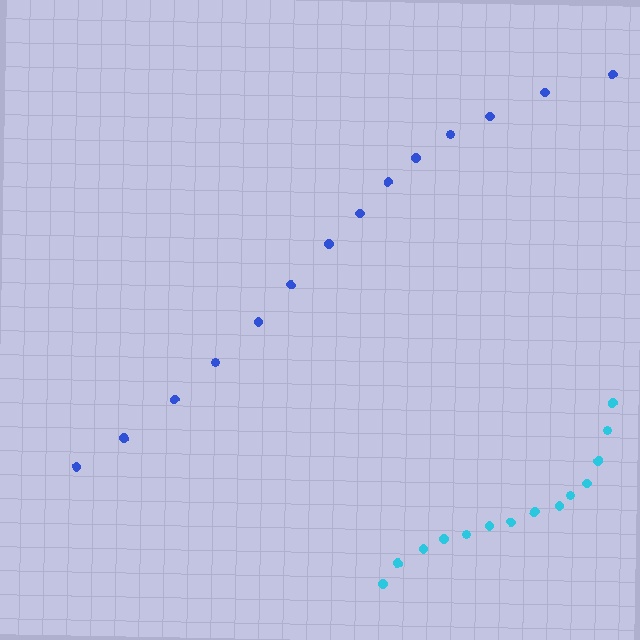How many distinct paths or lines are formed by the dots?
There are 2 distinct paths.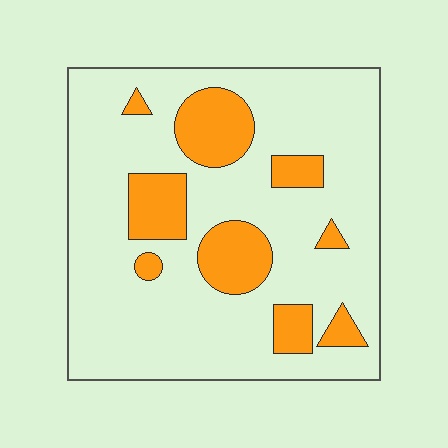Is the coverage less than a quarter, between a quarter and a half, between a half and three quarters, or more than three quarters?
Less than a quarter.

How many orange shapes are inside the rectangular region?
9.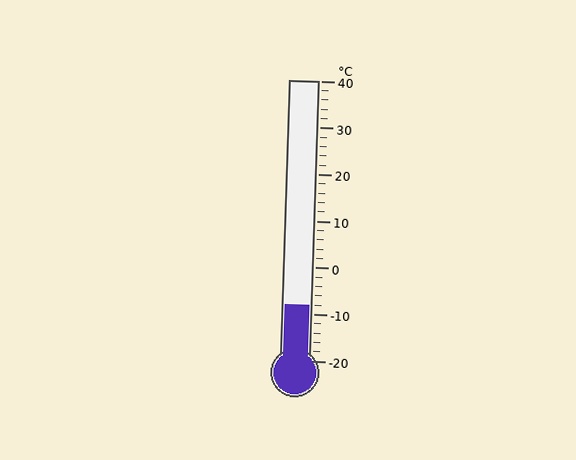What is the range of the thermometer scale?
The thermometer scale ranges from -20°C to 40°C.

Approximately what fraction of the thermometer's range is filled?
The thermometer is filled to approximately 20% of its range.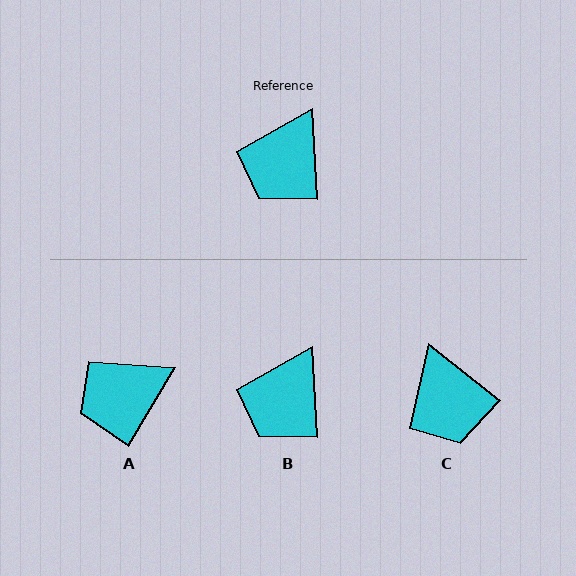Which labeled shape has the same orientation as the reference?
B.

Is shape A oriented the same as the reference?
No, it is off by about 34 degrees.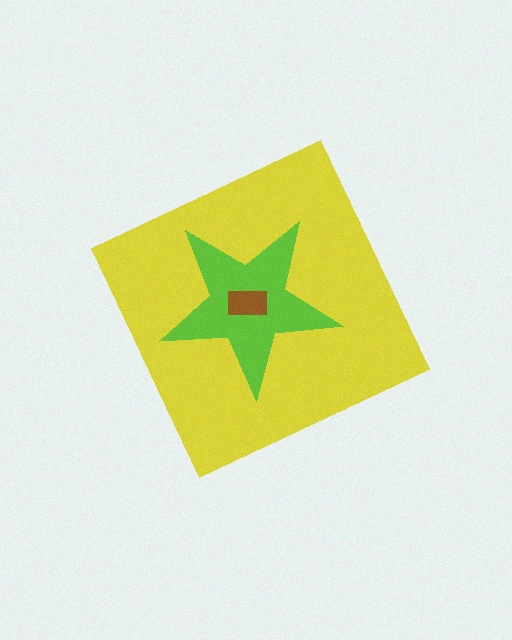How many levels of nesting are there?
3.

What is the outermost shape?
The yellow diamond.